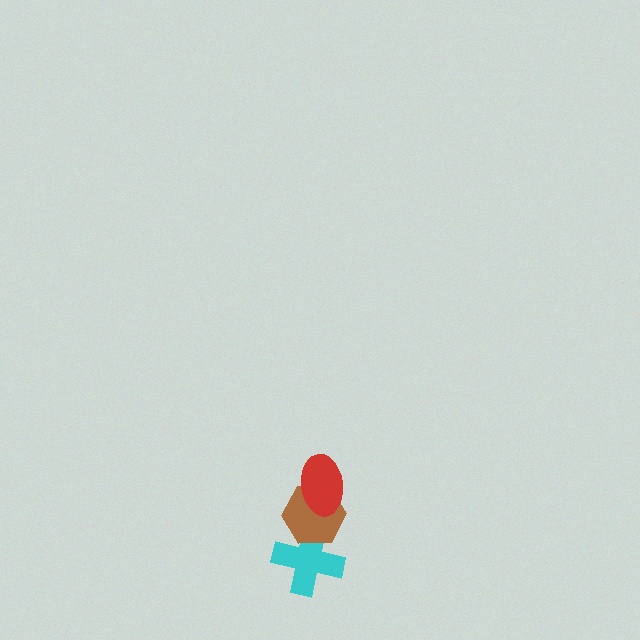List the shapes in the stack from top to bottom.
From top to bottom: the red ellipse, the brown hexagon, the cyan cross.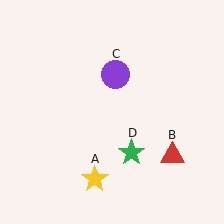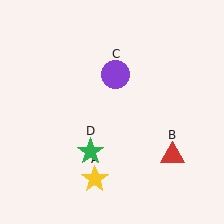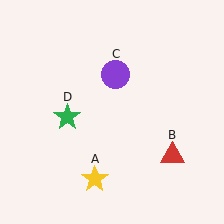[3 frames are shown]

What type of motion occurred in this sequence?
The green star (object D) rotated clockwise around the center of the scene.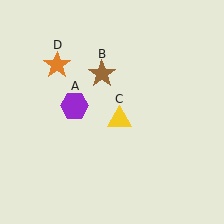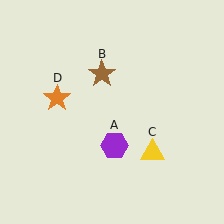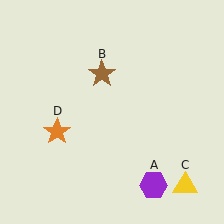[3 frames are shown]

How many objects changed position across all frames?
3 objects changed position: purple hexagon (object A), yellow triangle (object C), orange star (object D).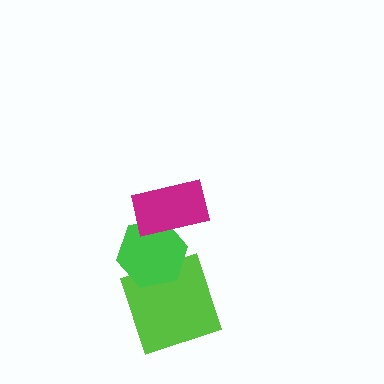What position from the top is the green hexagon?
The green hexagon is 2nd from the top.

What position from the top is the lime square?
The lime square is 3rd from the top.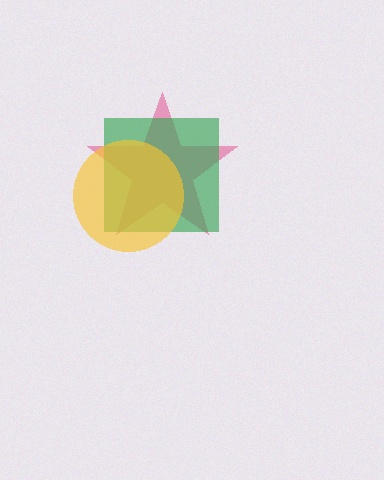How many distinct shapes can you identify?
There are 3 distinct shapes: a pink star, a green square, a yellow circle.